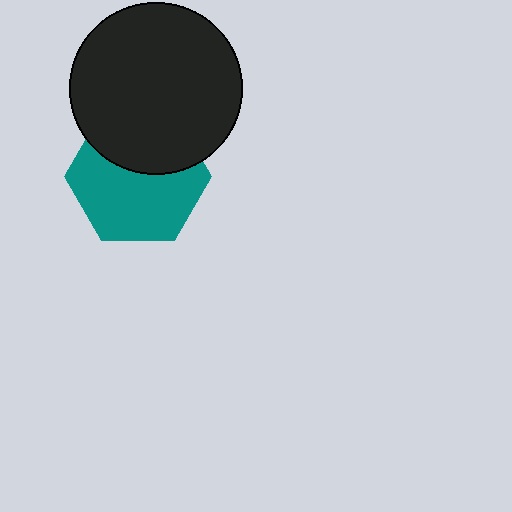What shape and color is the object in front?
The object in front is a black circle.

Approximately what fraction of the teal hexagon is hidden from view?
Roughly 39% of the teal hexagon is hidden behind the black circle.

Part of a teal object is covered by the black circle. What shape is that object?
It is a hexagon.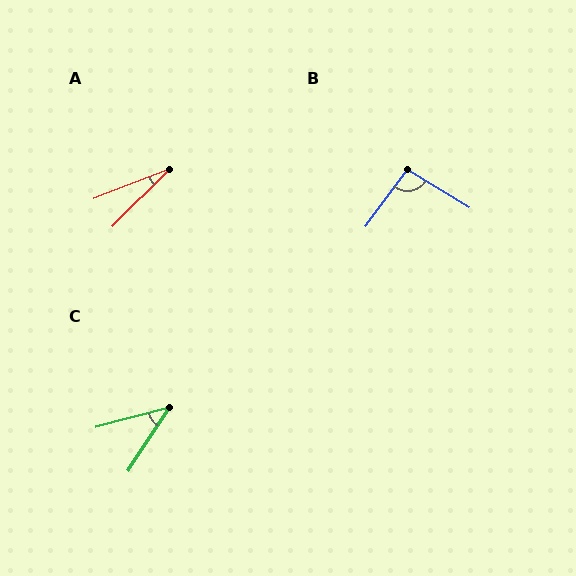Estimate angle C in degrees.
Approximately 42 degrees.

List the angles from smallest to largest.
A (23°), C (42°), B (95°).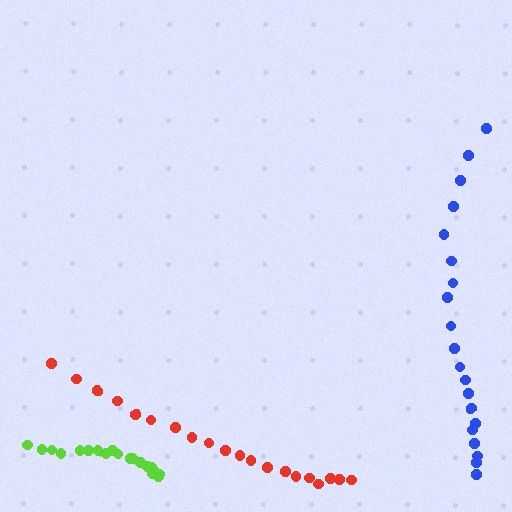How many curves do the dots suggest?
There are 3 distinct paths.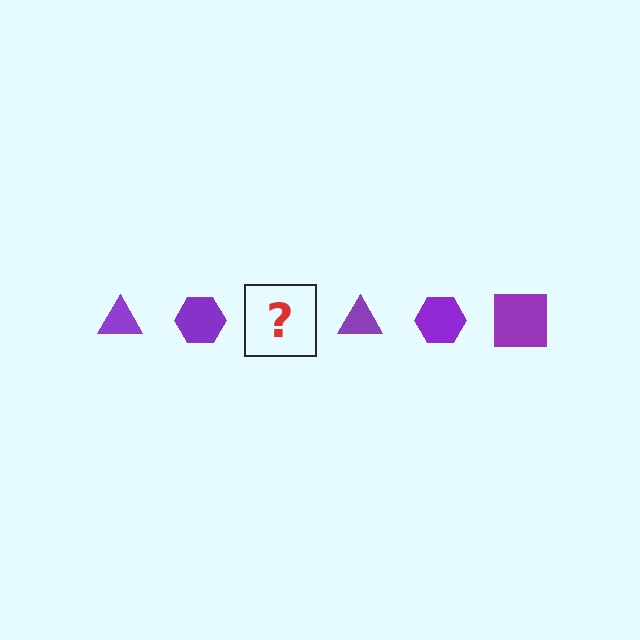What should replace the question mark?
The question mark should be replaced with a purple square.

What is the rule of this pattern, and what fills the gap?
The rule is that the pattern cycles through triangle, hexagon, square shapes in purple. The gap should be filled with a purple square.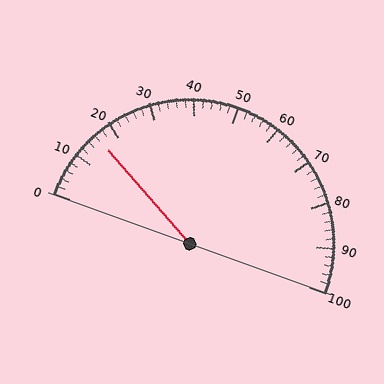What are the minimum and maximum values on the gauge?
The gauge ranges from 0 to 100.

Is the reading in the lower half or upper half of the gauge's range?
The reading is in the lower half of the range (0 to 100).